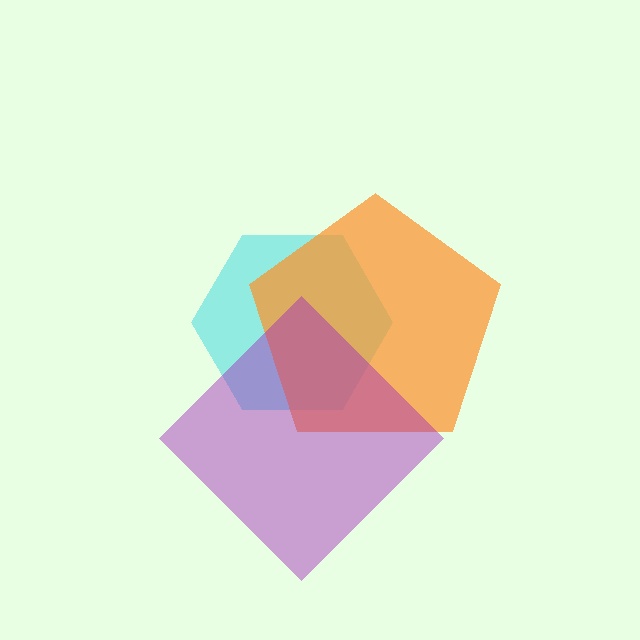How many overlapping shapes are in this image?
There are 3 overlapping shapes in the image.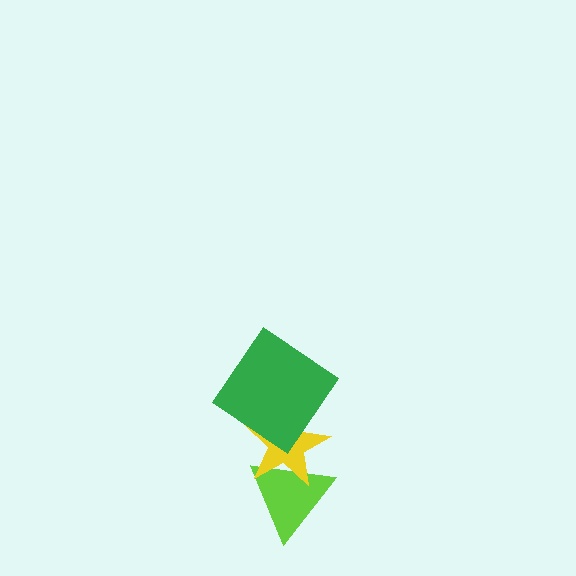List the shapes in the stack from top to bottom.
From top to bottom: the green diamond, the yellow star, the lime triangle.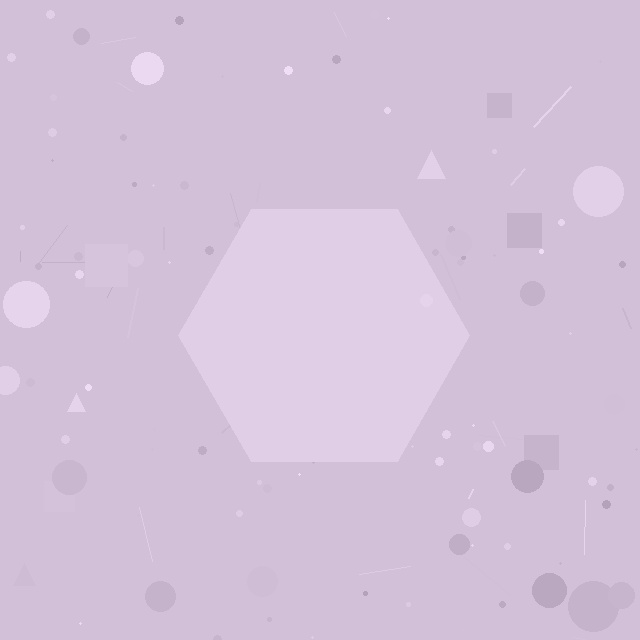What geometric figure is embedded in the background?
A hexagon is embedded in the background.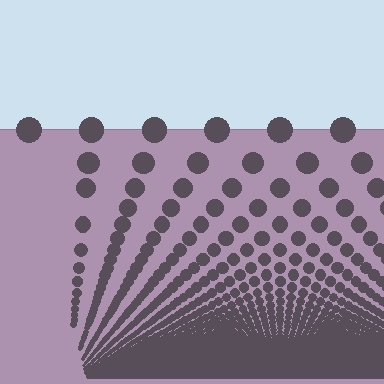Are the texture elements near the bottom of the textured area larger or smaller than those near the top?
Smaller. The gradient is inverted — elements near the bottom are smaller and denser.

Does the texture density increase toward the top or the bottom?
Density increases toward the bottom.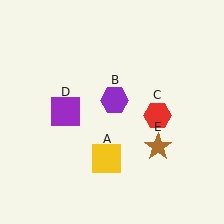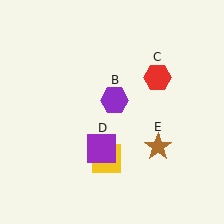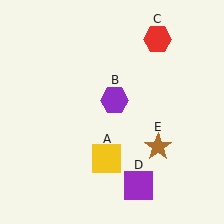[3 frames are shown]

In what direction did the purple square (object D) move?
The purple square (object D) moved down and to the right.